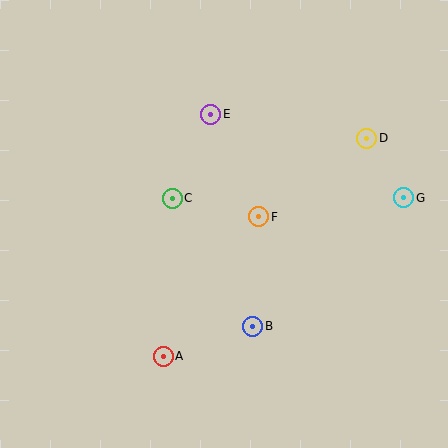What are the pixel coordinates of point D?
Point D is at (367, 138).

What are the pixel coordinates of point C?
Point C is at (172, 198).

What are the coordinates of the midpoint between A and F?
The midpoint between A and F is at (211, 287).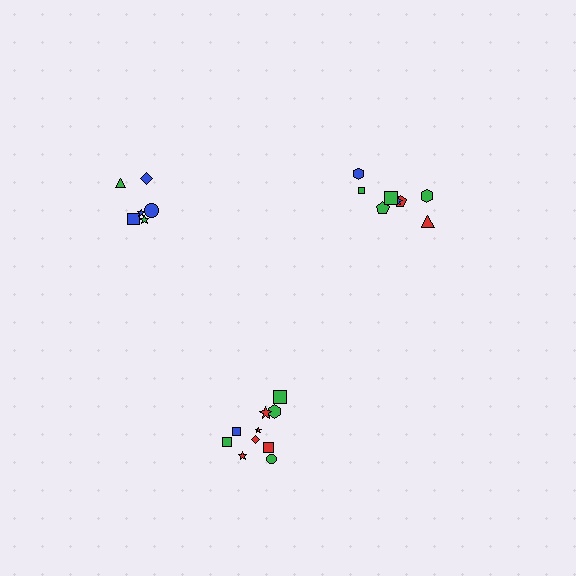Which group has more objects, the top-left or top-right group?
The top-right group.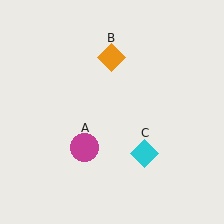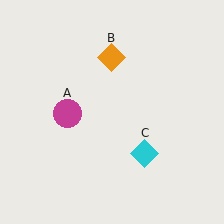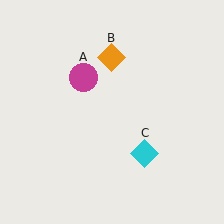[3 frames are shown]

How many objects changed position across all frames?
1 object changed position: magenta circle (object A).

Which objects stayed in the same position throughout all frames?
Orange diamond (object B) and cyan diamond (object C) remained stationary.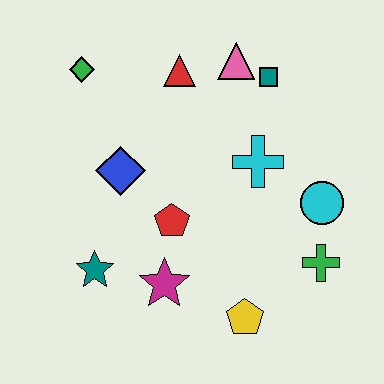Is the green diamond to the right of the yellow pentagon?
No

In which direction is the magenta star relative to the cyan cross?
The magenta star is below the cyan cross.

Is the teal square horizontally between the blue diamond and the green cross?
Yes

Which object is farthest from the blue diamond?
The green cross is farthest from the blue diamond.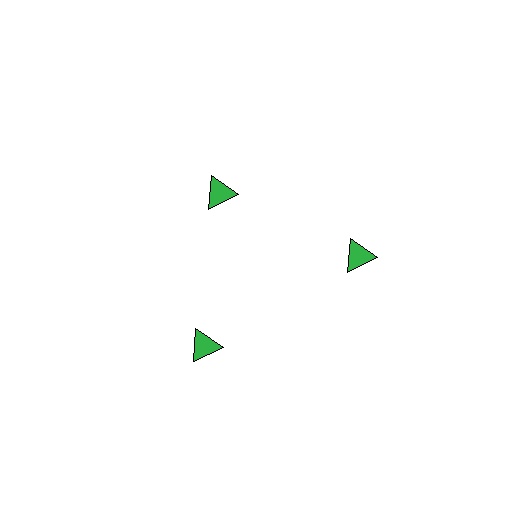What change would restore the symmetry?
The symmetry would be restored by moving it outward, back onto the ring so that all 3 triangles sit at equal angles and equal distance from the center.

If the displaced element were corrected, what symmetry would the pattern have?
It would have 3-fold rotational symmetry — the pattern would map onto itself every 120 degrees.